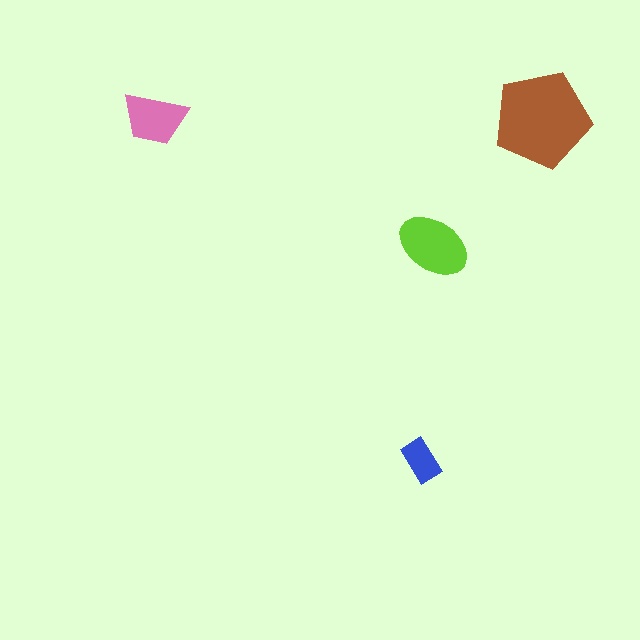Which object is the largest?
The brown pentagon.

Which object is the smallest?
The blue rectangle.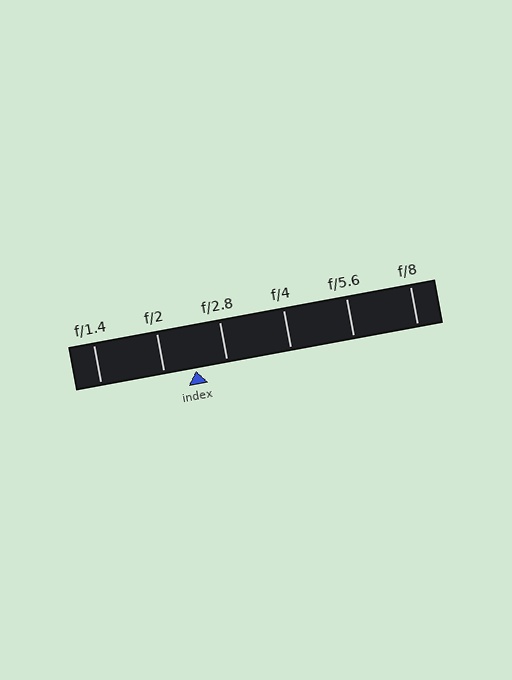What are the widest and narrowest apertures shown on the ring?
The widest aperture shown is f/1.4 and the narrowest is f/8.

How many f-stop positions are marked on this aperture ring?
There are 6 f-stop positions marked.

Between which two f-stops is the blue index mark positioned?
The index mark is between f/2 and f/2.8.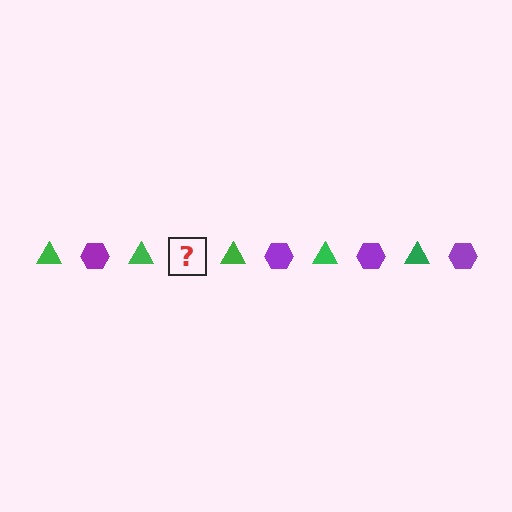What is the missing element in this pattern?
The missing element is a purple hexagon.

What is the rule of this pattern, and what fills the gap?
The rule is that the pattern alternates between green triangle and purple hexagon. The gap should be filled with a purple hexagon.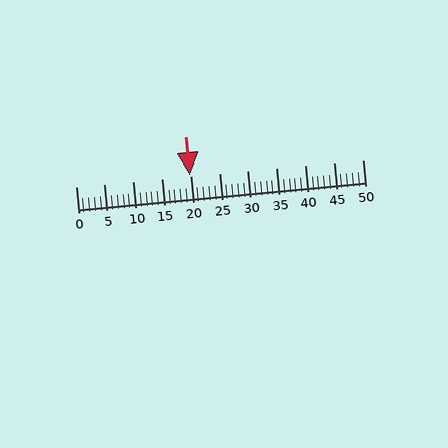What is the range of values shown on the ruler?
The ruler shows values from 0 to 50.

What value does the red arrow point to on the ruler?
The red arrow points to approximately 20.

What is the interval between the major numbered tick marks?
The major tick marks are spaced 5 units apart.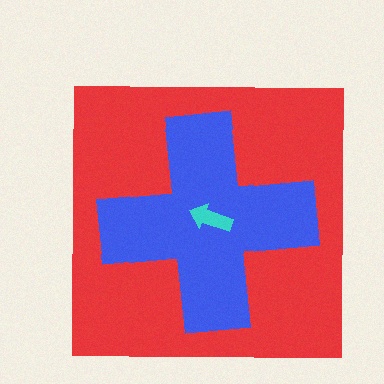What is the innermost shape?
The cyan arrow.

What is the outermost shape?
The red square.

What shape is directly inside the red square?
The blue cross.